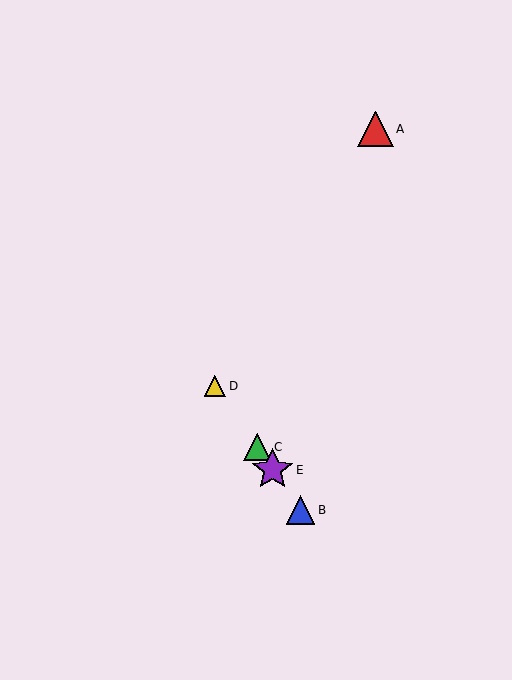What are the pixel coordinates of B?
Object B is at (300, 510).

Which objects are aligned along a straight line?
Objects B, C, D, E are aligned along a straight line.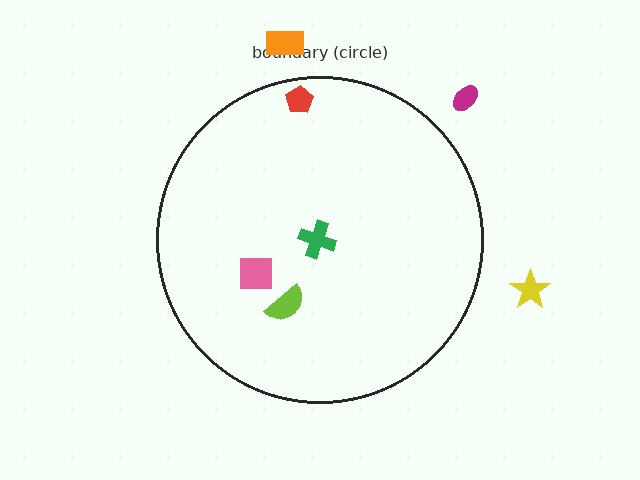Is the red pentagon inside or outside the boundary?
Inside.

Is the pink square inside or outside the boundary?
Inside.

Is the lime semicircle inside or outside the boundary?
Inside.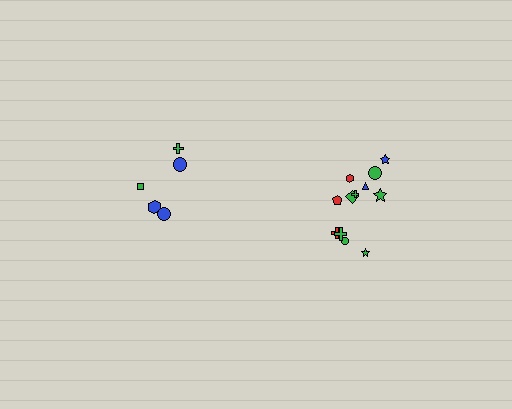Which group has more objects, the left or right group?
The right group.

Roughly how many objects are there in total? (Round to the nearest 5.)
Roughly 15 objects in total.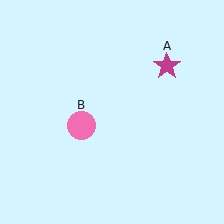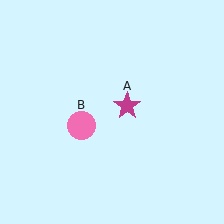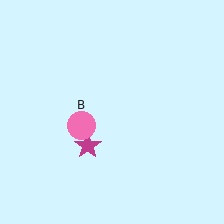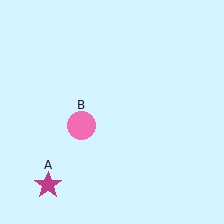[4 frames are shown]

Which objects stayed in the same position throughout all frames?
Pink circle (object B) remained stationary.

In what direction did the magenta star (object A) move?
The magenta star (object A) moved down and to the left.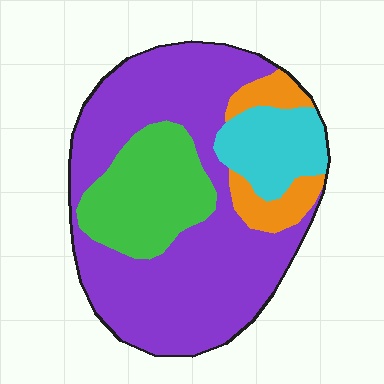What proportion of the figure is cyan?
Cyan takes up about one eighth (1/8) of the figure.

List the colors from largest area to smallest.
From largest to smallest: purple, green, cyan, orange.